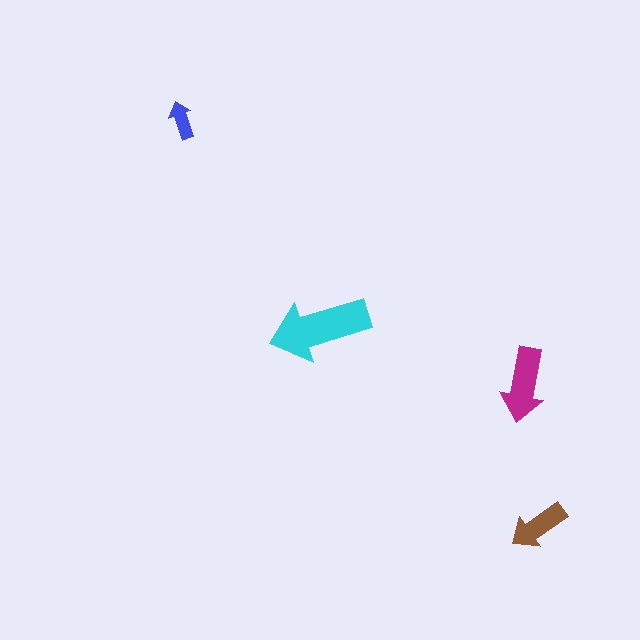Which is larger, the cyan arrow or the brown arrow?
The cyan one.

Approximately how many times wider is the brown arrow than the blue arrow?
About 1.5 times wider.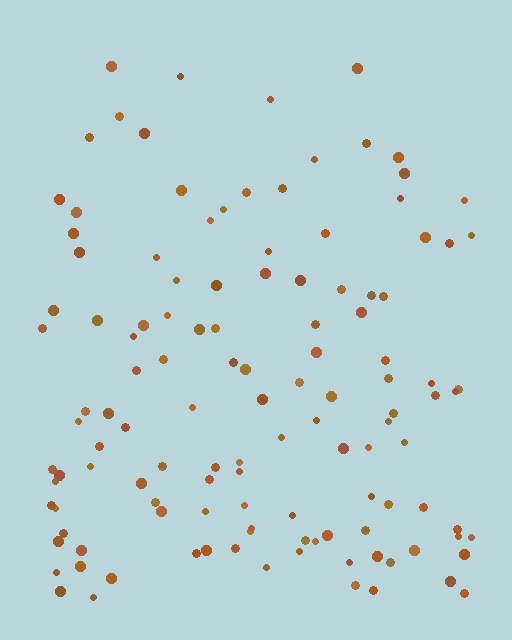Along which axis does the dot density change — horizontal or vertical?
Vertical.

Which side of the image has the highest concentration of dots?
The bottom.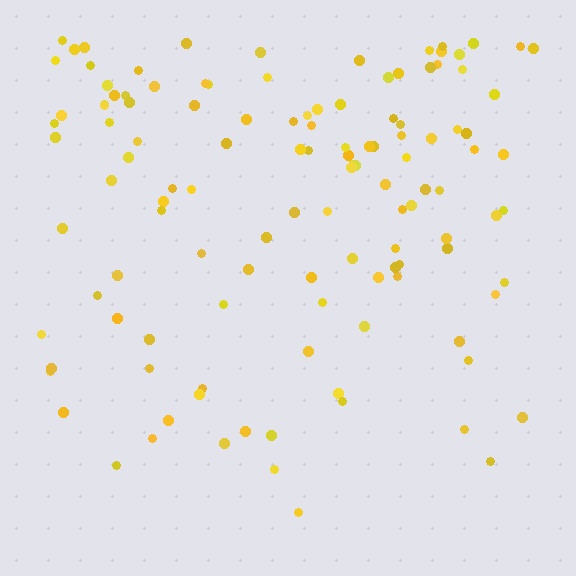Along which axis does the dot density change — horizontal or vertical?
Vertical.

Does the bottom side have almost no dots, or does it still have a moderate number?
Still a moderate number, just noticeably fewer than the top.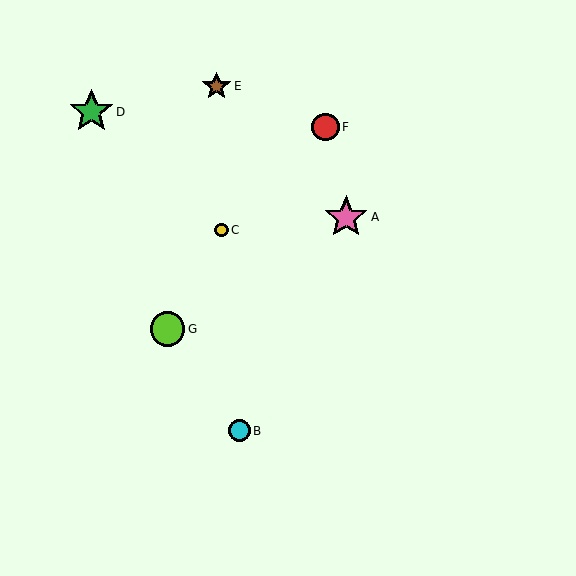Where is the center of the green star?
The center of the green star is at (91, 112).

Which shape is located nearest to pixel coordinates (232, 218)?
The yellow circle (labeled C) at (221, 230) is nearest to that location.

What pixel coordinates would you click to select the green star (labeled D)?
Click at (91, 112) to select the green star D.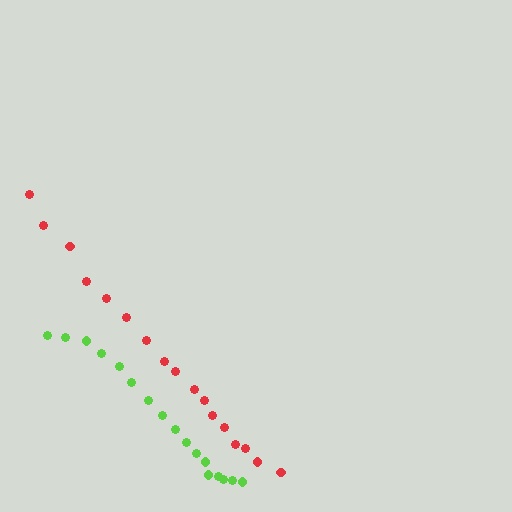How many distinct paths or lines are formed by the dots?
There are 2 distinct paths.